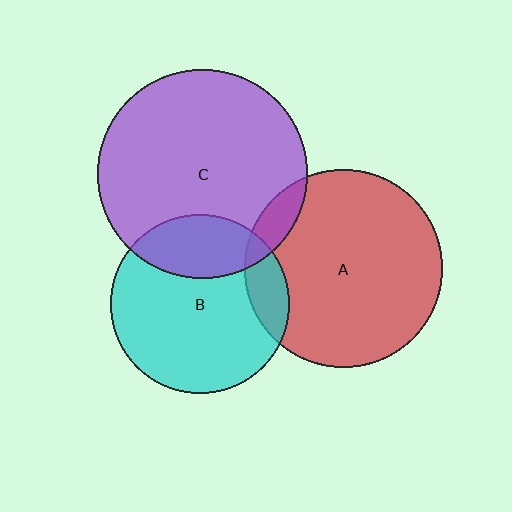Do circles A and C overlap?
Yes.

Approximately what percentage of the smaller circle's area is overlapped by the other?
Approximately 10%.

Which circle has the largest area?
Circle C (purple).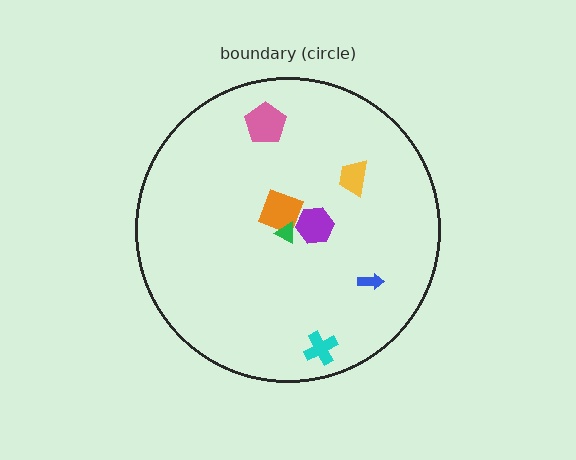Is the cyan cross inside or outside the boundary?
Inside.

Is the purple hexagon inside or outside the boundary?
Inside.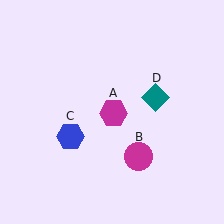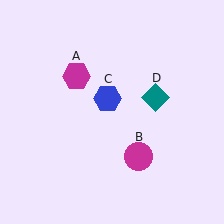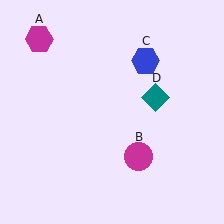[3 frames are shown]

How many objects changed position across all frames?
2 objects changed position: magenta hexagon (object A), blue hexagon (object C).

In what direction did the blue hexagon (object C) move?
The blue hexagon (object C) moved up and to the right.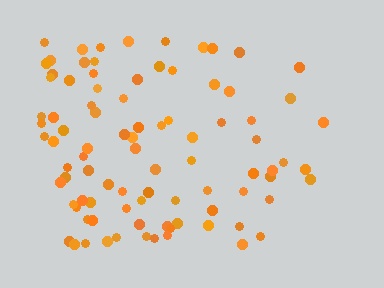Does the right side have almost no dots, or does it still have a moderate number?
Still a moderate number, just noticeably fewer than the left.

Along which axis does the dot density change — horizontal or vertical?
Horizontal.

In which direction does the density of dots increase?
From right to left, with the left side densest.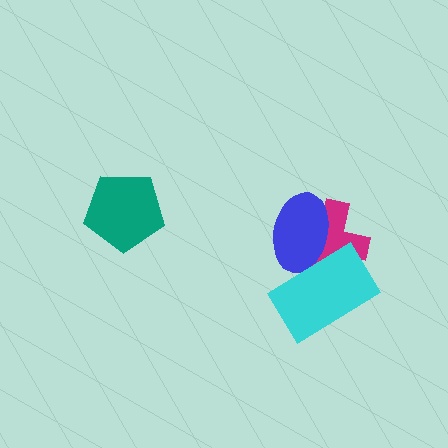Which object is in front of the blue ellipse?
The cyan rectangle is in front of the blue ellipse.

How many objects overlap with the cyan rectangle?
2 objects overlap with the cyan rectangle.